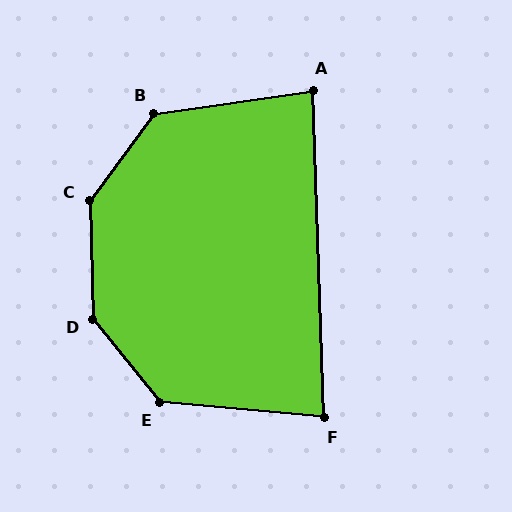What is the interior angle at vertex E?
Approximately 134 degrees (obtuse).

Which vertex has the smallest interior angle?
F, at approximately 83 degrees.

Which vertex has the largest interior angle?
D, at approximately 142 degrees.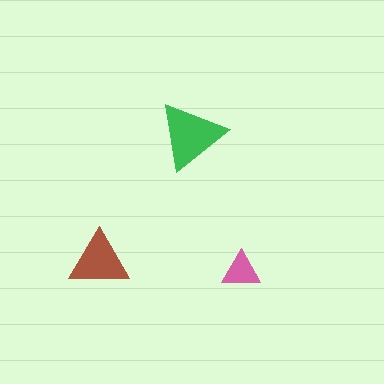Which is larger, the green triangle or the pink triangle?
The green one.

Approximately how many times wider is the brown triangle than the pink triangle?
About 1.5 times wider.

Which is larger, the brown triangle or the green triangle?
The green one.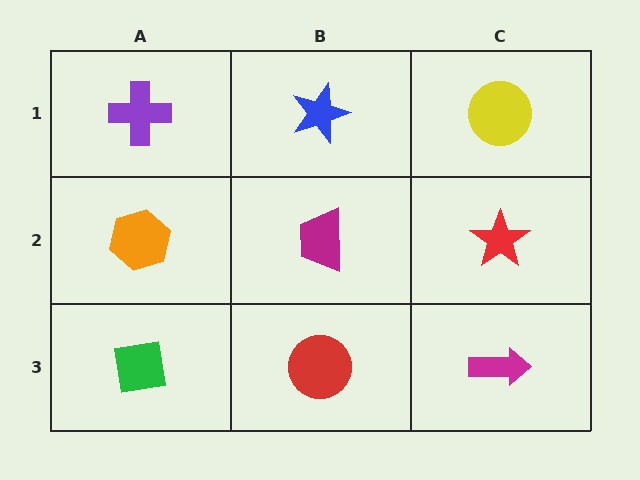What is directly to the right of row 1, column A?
A blue star.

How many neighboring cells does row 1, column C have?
2.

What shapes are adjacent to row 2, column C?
A yellow circle (row 1, column C), a magenta arrow (row 3, column C), a magenta trapezoid (row 2, column B).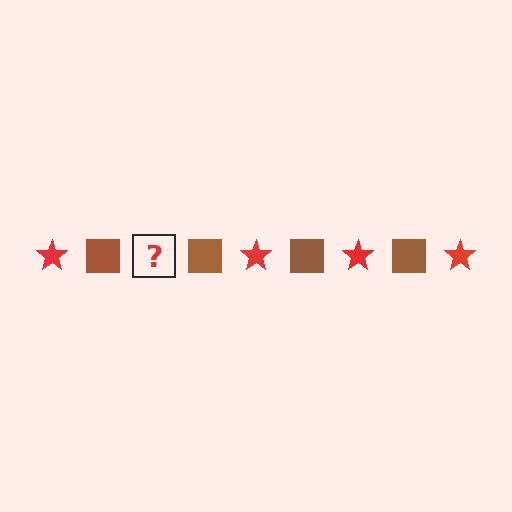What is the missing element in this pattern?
The missing element is a red star.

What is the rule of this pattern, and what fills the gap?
The rule is that the pattern alternates between red star and brown square. The gap should be filled with a red star.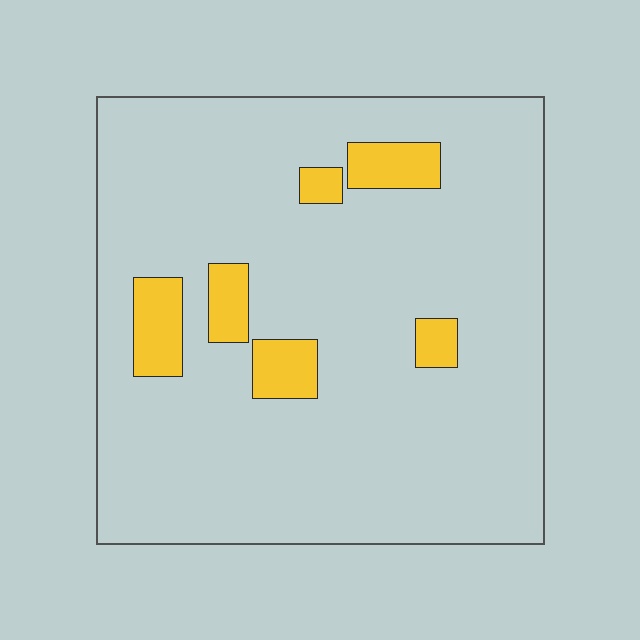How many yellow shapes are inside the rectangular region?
6.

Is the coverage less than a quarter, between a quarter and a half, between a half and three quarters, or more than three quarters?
Less than a quarter.